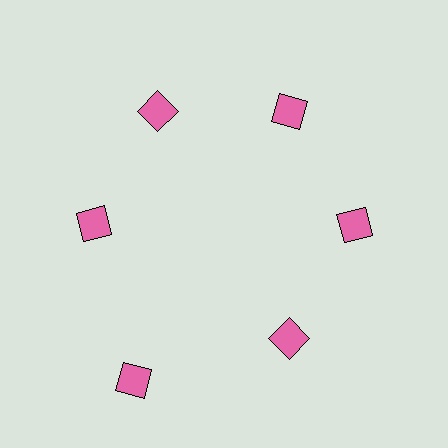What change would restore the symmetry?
The symmetry would be restored by moving it inward, back onto the ring so that all 6 squares sit at equal angles and equal distance from the center.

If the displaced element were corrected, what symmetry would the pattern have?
It would have 6-fold rotational symmetry — the pattern would map onto itself every 60 degrees.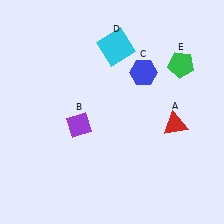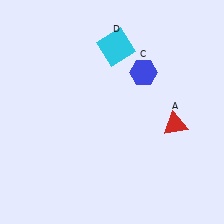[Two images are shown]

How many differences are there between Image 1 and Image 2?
There are 2 differences between the two images.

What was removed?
The purple diamond (B), the green pentagon (E) were removed in Image 2.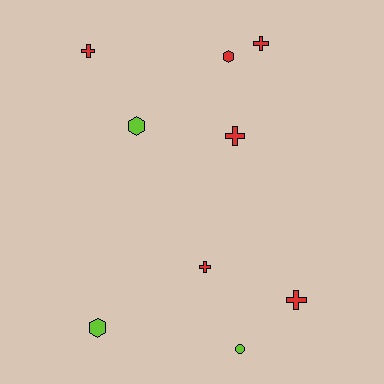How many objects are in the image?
There are 9 objects.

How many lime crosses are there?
There are no lime crosses.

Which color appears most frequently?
Red, with 6 objects.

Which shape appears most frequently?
Cross, with 5 objects.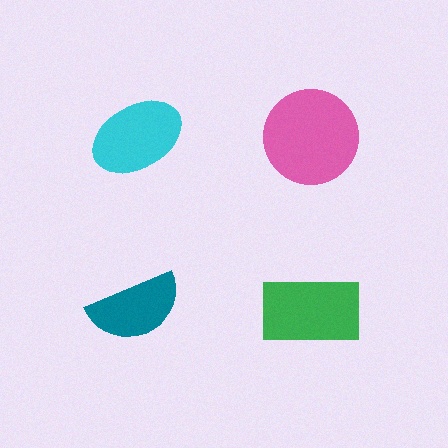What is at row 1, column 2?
A pink circle.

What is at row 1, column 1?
A cyan ellipse.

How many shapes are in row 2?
2 shapes.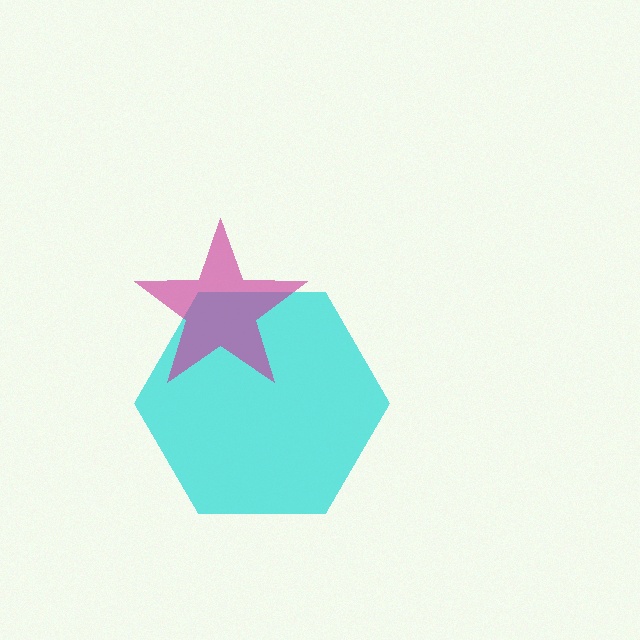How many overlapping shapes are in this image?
There are 2 overlapping shapes in the image.